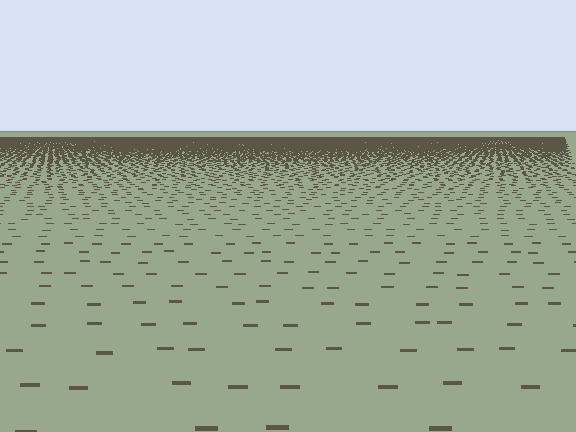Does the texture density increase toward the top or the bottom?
Density increases toward the top.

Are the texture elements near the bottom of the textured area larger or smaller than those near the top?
Larger. Near the bottom, elements are closer to the viewer and appear at a bigger on-screen size.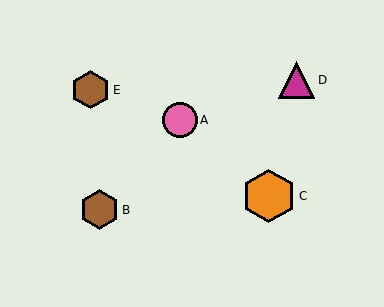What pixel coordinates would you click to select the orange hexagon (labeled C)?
Click at (269, 196) to select the orange hexagon C.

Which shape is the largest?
The orange hexagon (labeled C) is the largest.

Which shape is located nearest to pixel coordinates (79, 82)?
The brown hexagon (labeled E) at (91, 90) is nearest to that location.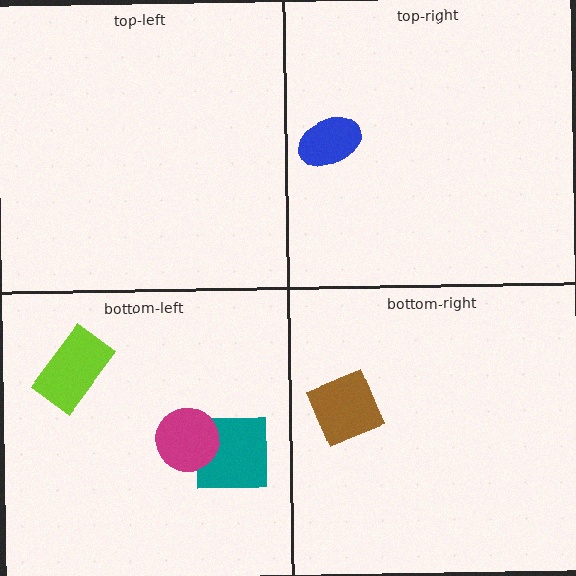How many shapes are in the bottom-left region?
3.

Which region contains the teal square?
The bottom-left region.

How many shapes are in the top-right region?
1.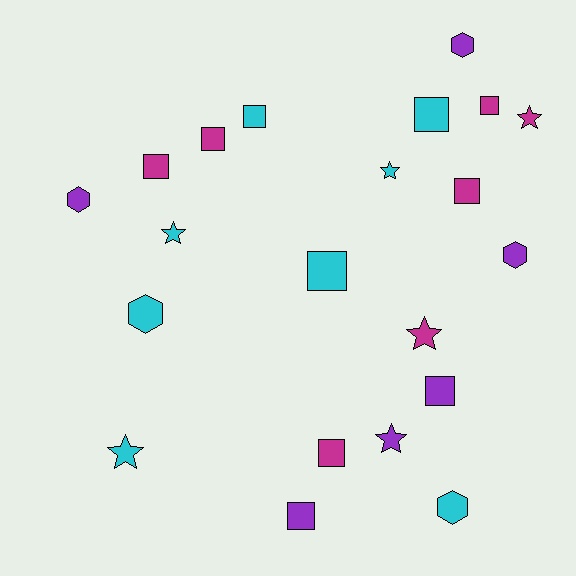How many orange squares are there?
There are no orange squares.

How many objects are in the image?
There are 21 objects.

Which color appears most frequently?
Cyan, with 8 objects.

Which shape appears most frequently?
Square, with 10 objects.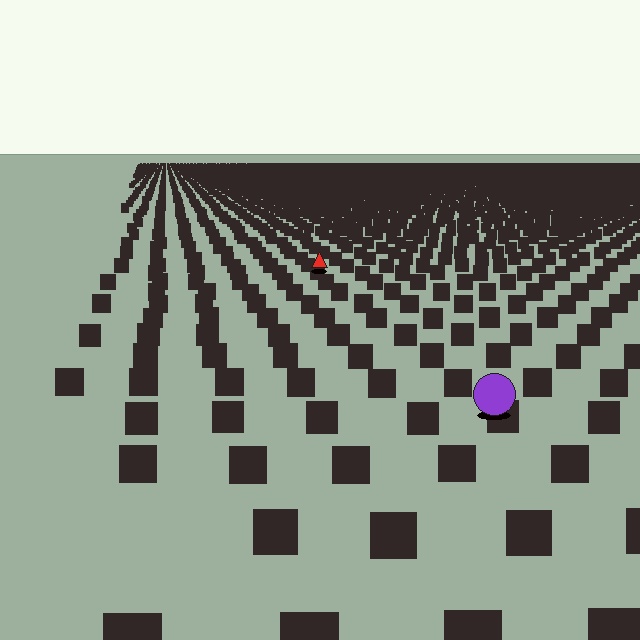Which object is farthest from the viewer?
The red triangle is farthest from the viewer. It appears smaller and the ground texture around it is denser.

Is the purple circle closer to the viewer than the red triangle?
Yes. The purple circle is closer — you can tell from the texture gradient: the ground texture is coarser near it.